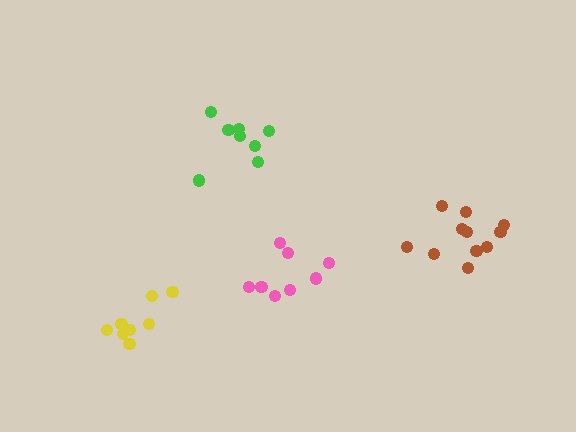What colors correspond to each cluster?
The clusters are colored: brown, yellow, green, pink.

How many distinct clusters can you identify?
There are 4 distinct clusters.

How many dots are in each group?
Group 1: 11 dots, Group 2: 8 dots, Group 3: 8 dots, Group 4: 8 dots (35 total).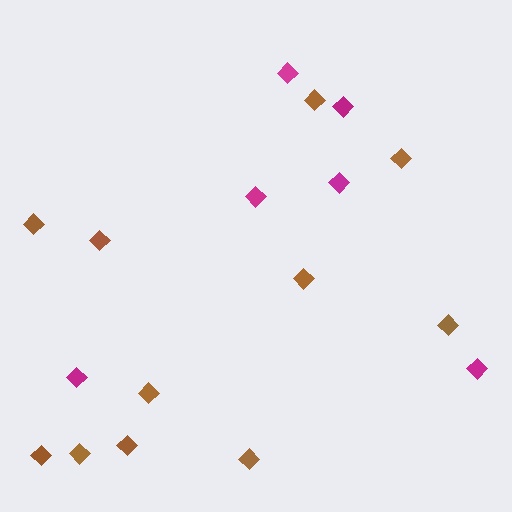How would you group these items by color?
There are 2 groups: one group of brown diamonds (11) and one group of magenta diamonds (6).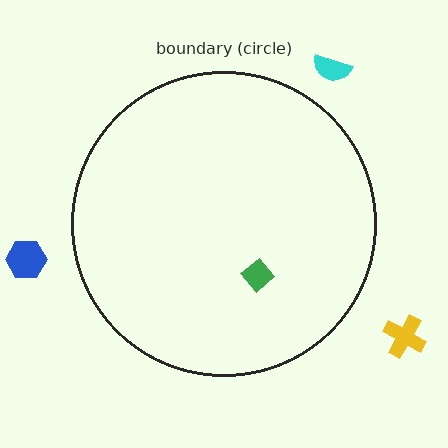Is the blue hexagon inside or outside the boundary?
Outside.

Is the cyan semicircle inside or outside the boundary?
Outside.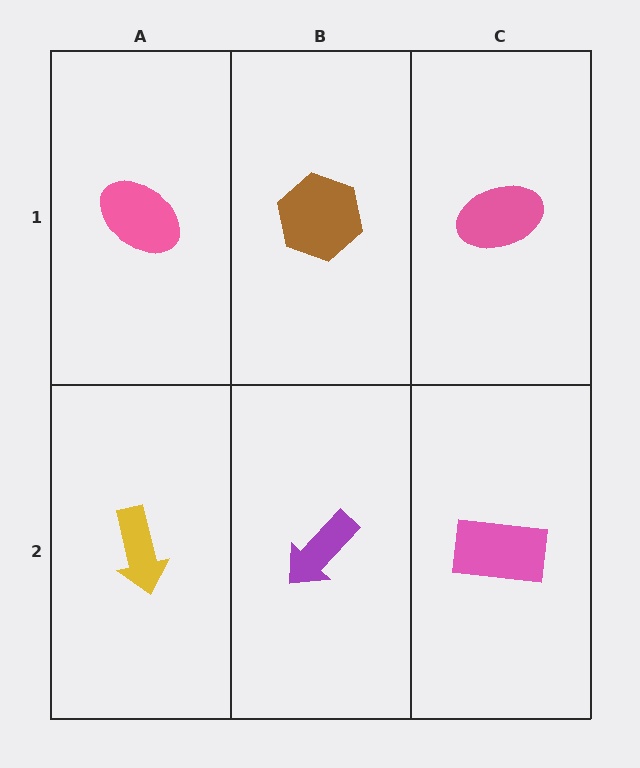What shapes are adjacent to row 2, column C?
A pink ellipse (row 1, column C), a purple arrow (row 2, column B).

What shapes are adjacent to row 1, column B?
A purple arrow (row 2, column B), a pink ellipse (row 1, column A), a pink ellipse (row 1, column C).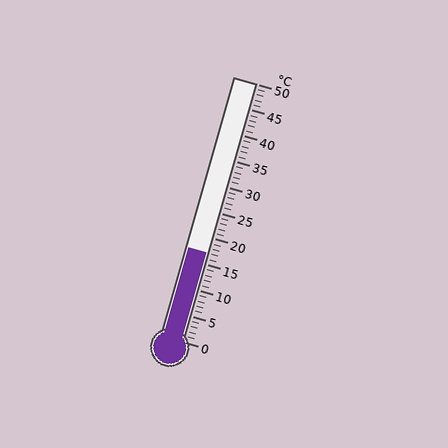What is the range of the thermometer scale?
The thermometer scale ranges from 0°C to 50°C.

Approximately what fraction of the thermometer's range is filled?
The thermometer is filled to approximately 35% of its range.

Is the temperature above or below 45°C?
The temperature is below 45°C.